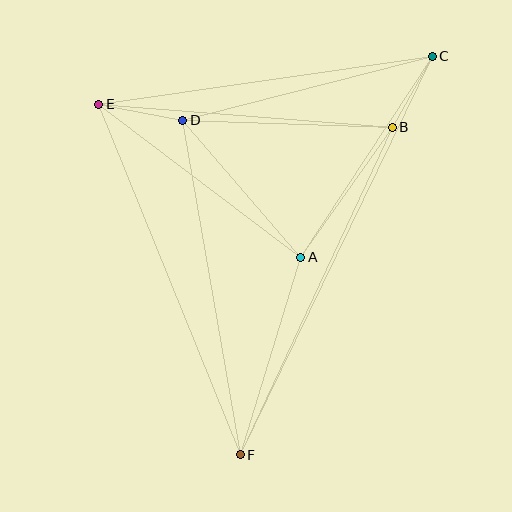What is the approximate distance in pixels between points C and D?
The distance between C and D is approximately 257 pixels.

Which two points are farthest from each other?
Points C and F are farthest from each other.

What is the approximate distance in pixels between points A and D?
The distance between A and D is approximately 181 pixels.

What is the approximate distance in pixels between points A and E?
The distance between A and E is approximately 254 pixels.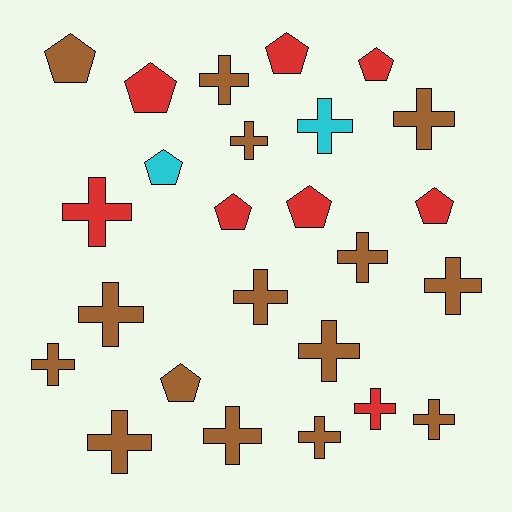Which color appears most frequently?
Brown, with 15 objects.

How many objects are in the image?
There are 25 objects.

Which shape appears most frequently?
Cross, with 16 objects.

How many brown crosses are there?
There are 13 brown crosses.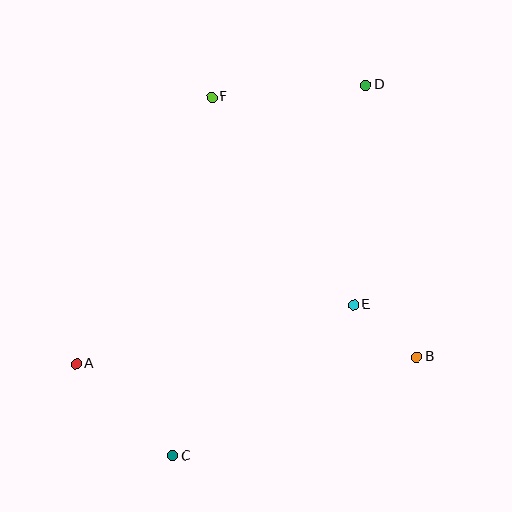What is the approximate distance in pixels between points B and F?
The distance between B and F is approximately 331 pixels.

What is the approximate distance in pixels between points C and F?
The distance between C and F is approximately 361 pixels.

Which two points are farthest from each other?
Points C and D are farthest from each other.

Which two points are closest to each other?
Points B and E are closest to each other.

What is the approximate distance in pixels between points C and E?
The distance between C and E is approximately 236 pixels.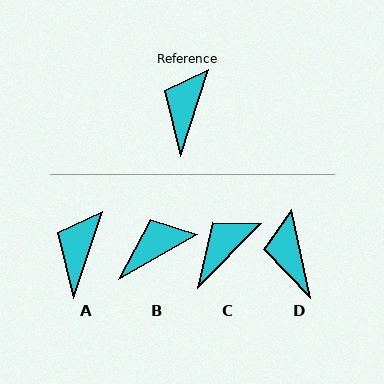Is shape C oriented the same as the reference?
No, it is off by about 26 degrees.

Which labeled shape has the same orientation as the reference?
A.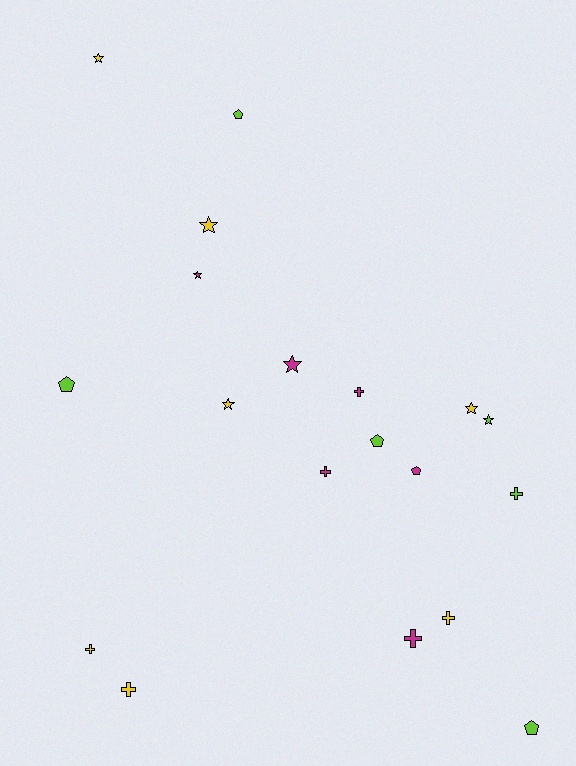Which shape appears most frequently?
Cross, with 7 objects.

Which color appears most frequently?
Yellow, with 7 objects.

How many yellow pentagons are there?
There are no yellow pentagons.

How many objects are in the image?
There are 19 objects.